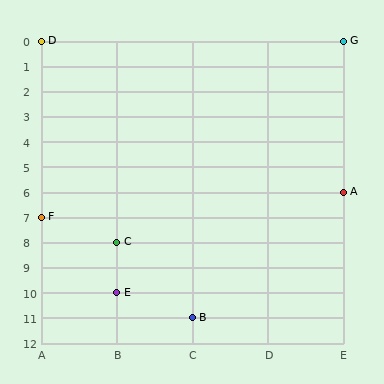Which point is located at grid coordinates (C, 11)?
Point B is at (C, 11).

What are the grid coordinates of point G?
Point G is at grid coordinates (E, 0).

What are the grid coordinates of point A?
Point A is at grid coordinates (E, 6).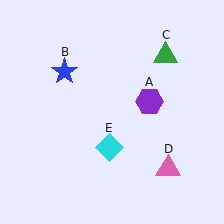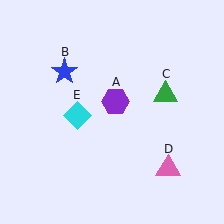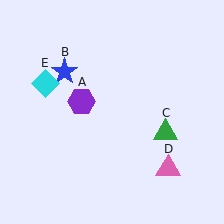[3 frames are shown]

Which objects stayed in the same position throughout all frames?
Blue star (object B) and pink triangle (object D) remained stationary.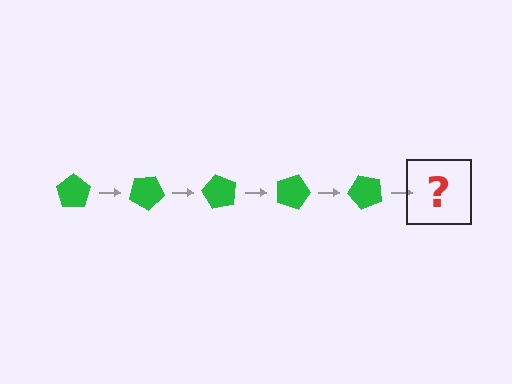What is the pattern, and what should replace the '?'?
The pattern is that the pentagon rotates 30 degrees each step. The '?' should be a green pentagon rotated 150 degrees.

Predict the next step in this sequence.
The next step is a green pentagon rotated 150 degrees.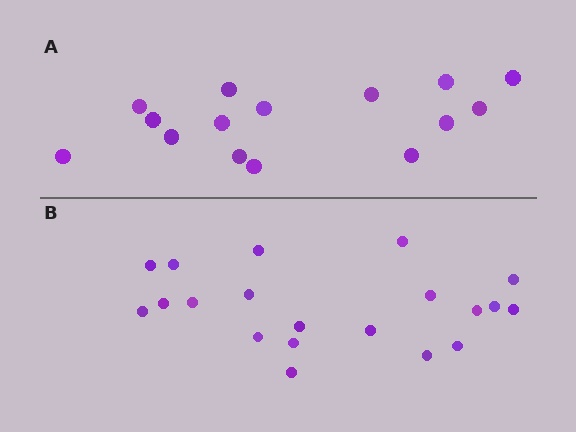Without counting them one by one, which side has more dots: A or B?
Region B (the bottom region) has more dots.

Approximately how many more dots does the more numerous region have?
Region B has about 5 more dots than region A.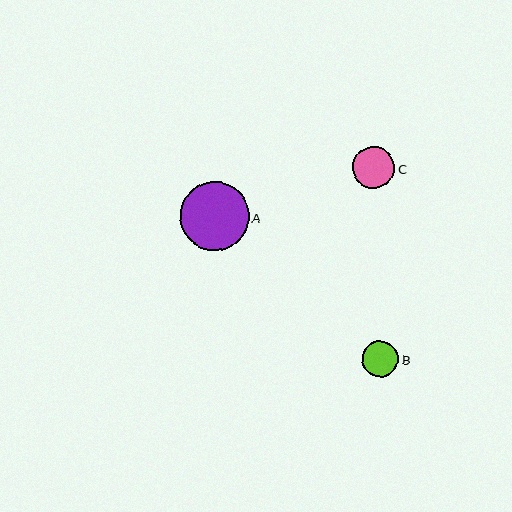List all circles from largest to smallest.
From largest to smallest: A, C, B.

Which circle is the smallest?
Circle B is the smallest with a size of approximately 36 pixels.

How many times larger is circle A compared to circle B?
Circle A is approximately 1.9 times the size of circle B.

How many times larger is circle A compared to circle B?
Circle A is approximately 1.9 times the size of circle B.